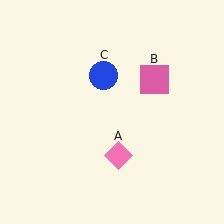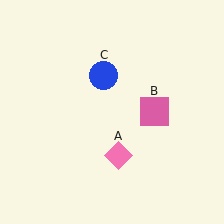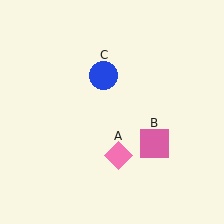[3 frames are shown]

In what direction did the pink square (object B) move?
The pink square (object B) moved down.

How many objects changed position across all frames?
1 object changed position: pink square (object B).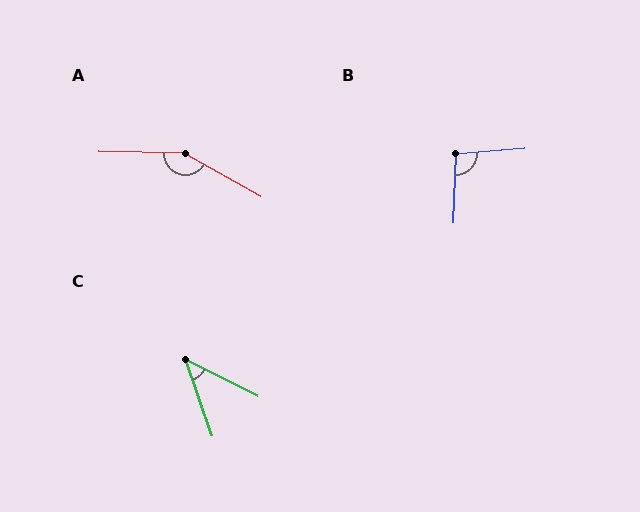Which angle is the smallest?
C, at approximately 44 degrees.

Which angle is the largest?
A, at approximately 152 degrees.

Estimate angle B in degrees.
Approximately 97 degrees.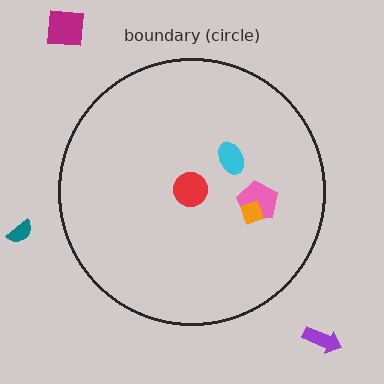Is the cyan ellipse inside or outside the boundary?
Inside.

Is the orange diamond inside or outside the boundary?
Inside.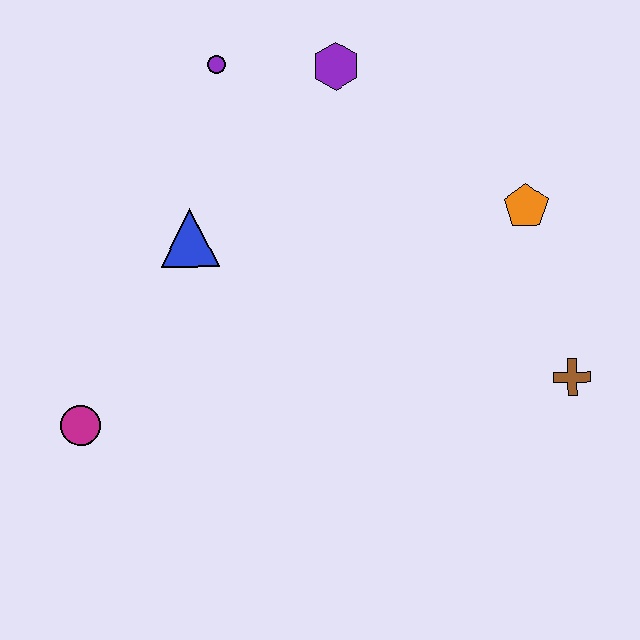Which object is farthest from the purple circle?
The brown cross is farthest from the purple circle.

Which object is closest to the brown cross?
The orange pentagon is closest to the brown cross.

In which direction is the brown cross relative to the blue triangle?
The brown cross is to the right of the blue triangle.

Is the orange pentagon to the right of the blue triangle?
Yes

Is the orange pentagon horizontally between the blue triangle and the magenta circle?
No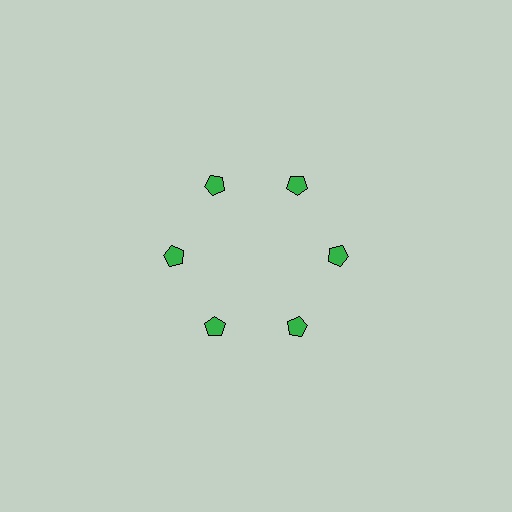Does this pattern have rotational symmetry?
Yes, this pattern has 6-fold rotational symmetry. It looks the same after rotating 60 degrees around the center.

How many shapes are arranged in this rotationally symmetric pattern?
There are 6 shapes, arranged in 6 groups of 1.